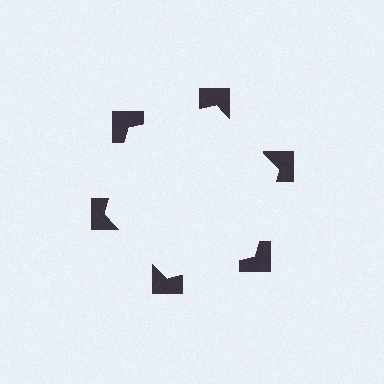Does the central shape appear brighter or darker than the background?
It typically appears slightly brighter than the background, even though no actual brightness change is drawn.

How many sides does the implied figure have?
6 sides.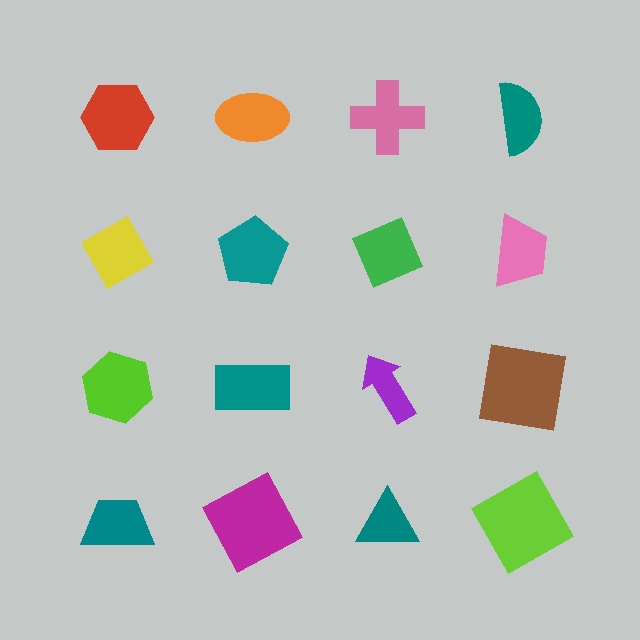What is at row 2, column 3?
A green diamond.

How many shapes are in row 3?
4 shapes.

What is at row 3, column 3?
A purple arrow.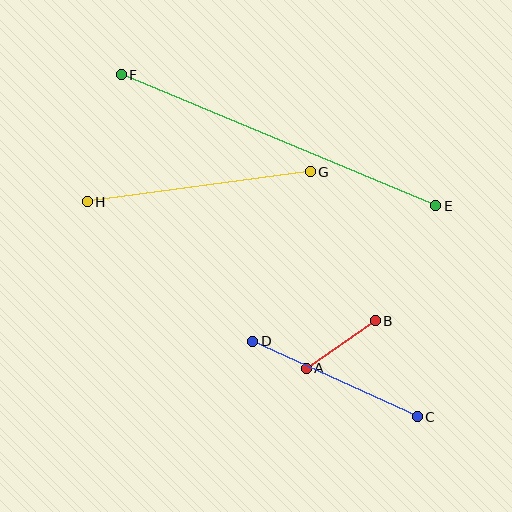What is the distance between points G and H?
The distance is approximately 225 pixels.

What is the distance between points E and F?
The distance is approximately 341 pixels.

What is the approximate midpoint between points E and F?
The midpoint is at approximately (279, 140) pixels.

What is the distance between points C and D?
The distance is approximately 181 pixels.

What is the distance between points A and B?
The distance is approximately 84 pixels.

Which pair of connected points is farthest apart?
Points E and F are farthest apart.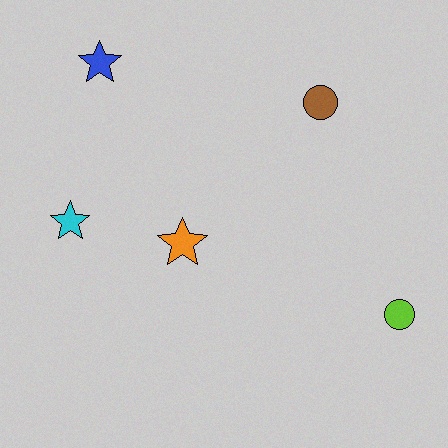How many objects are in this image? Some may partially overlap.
There are 5 objects.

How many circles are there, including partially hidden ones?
There are 2 circles.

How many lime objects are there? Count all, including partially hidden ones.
There is 1 lime object.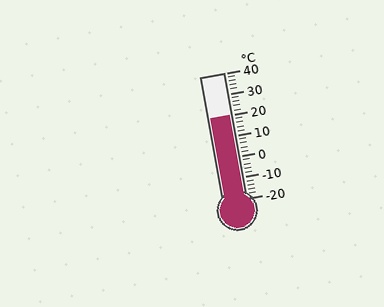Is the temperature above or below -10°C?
The temperature is above -10°C.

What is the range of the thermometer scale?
The thermometer scale ranges from -20°C to 40°C.